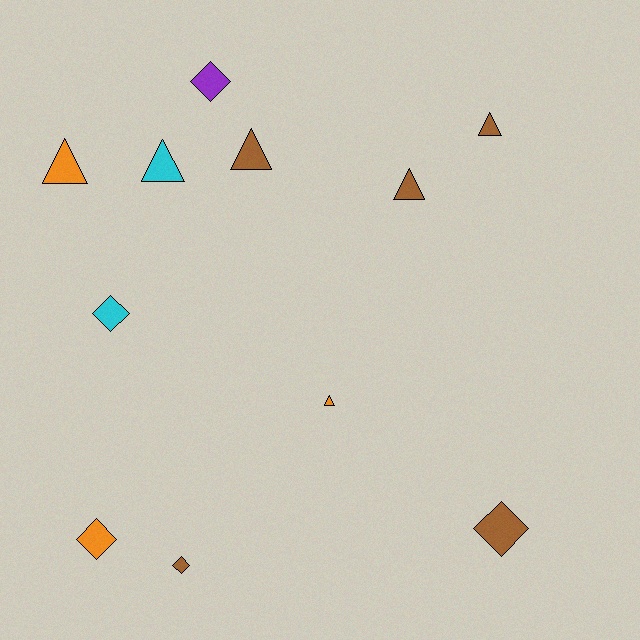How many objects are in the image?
There are 11 objects.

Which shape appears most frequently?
Triangle, with 6 objects.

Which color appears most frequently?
Brown, with 5 objects.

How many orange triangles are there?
There are 2 orange triangles.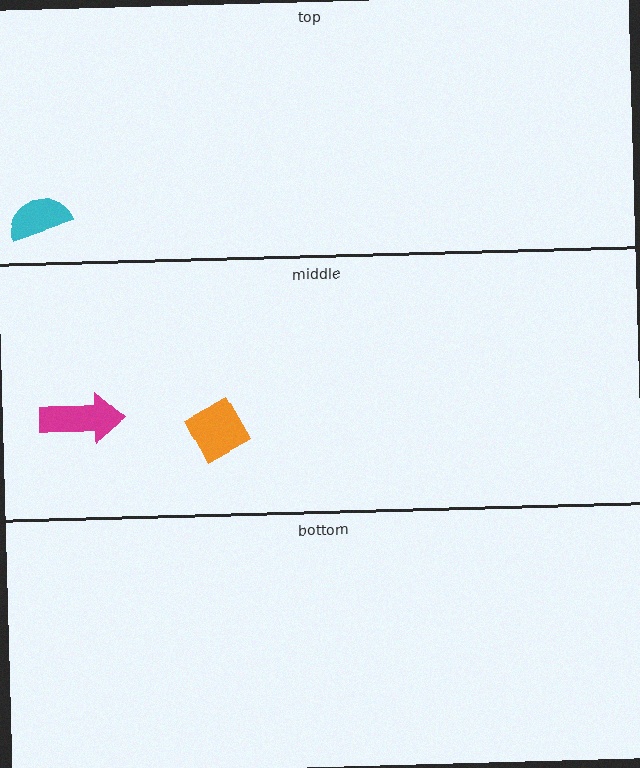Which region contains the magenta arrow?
The middle region.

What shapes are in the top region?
The cyan semicircle.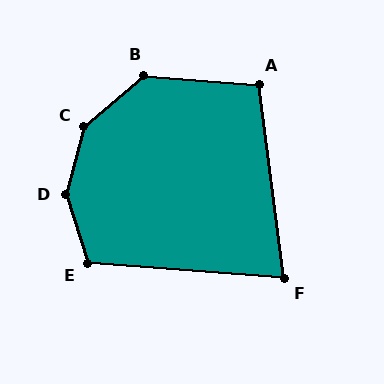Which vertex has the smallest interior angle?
F, at approximately 78 degrees.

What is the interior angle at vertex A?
Approximately 102 degrees (obtuse).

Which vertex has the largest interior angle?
D, at approximately 147 degrees.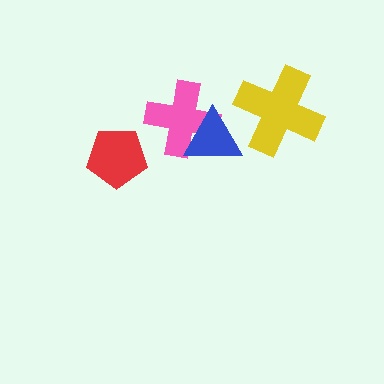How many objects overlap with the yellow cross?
0 objects overlap with the yellow cross.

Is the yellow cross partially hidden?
No, no other shape covers it.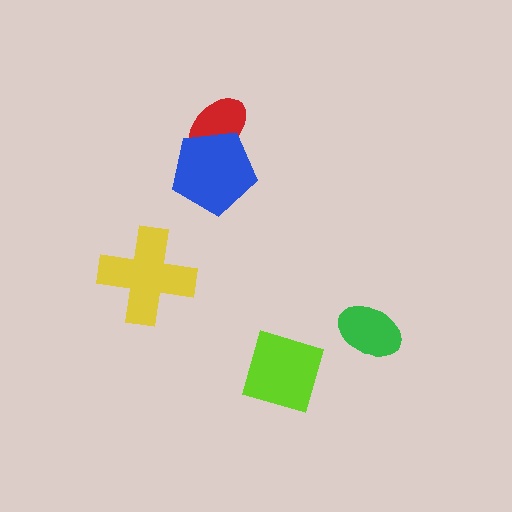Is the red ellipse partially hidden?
Yes, it is partially covered by another shape.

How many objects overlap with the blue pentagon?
1 object overlaps with the blue pentagon.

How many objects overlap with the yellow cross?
0 objects overlap with the yellow cross.